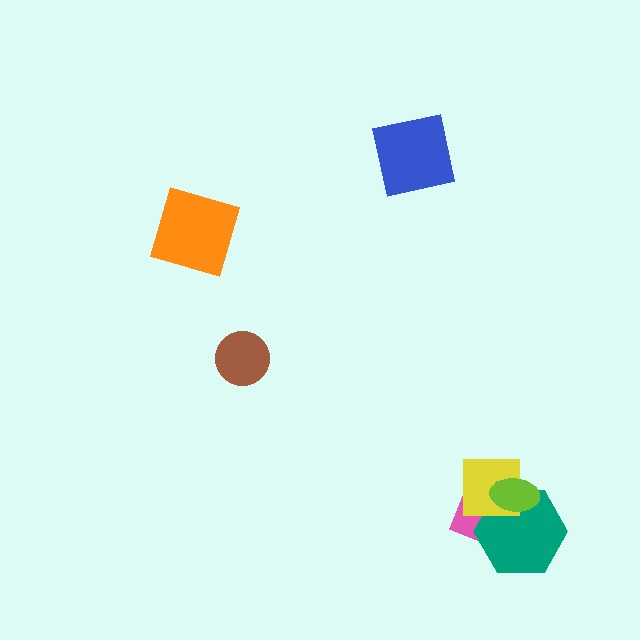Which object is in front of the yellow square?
The lime ellipse is in front of the yellow square.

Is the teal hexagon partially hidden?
Yes, it is partially covered by another shape.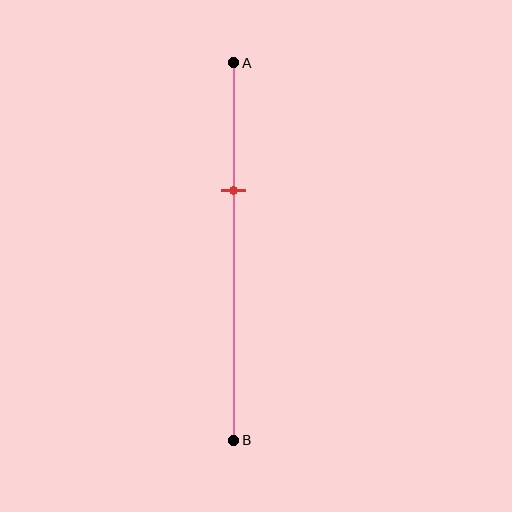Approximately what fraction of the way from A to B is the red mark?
The red mark is approximately 35% of the way from A to B.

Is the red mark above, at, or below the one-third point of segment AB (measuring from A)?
The red mark is approximately at the one-third point of segment AB.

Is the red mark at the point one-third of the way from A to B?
Yes, the mark is approximately at the one-third point.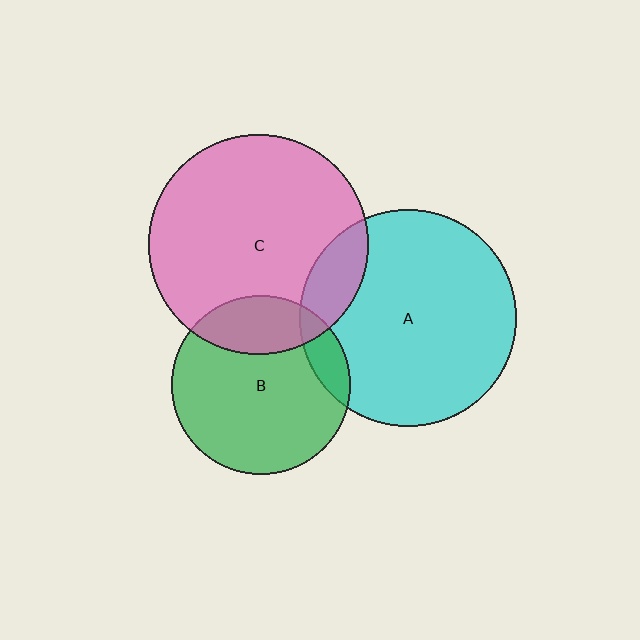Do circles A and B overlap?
Yes.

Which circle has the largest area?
Circle C (pink).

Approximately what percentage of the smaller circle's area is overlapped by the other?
Approximately 10%.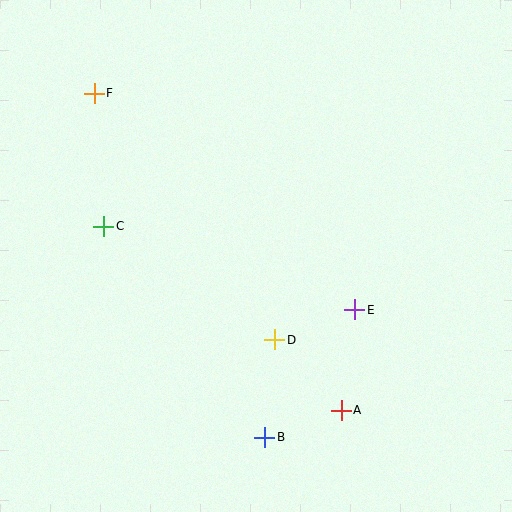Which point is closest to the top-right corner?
Point E is closest to the top-right corner.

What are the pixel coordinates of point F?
Point F is at (94, 93).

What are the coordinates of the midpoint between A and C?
The midpoint between A and C is at (222, 318).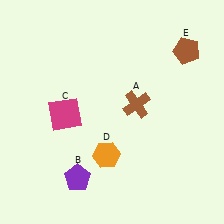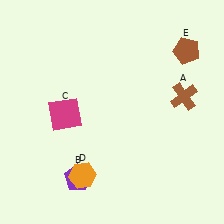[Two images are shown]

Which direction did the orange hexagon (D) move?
The orange hexagon (D) moved left.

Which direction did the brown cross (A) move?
The brown cross (A) moved right.